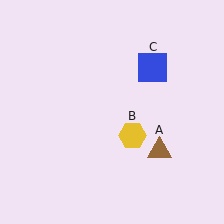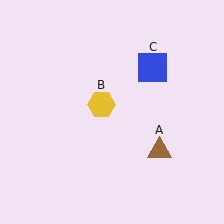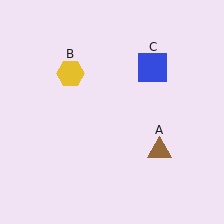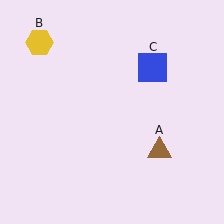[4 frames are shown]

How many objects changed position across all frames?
1 object changed position: yellow hexagon (object B).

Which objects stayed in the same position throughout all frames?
Brown triangle (object A) and blue square (object C) remained stationary.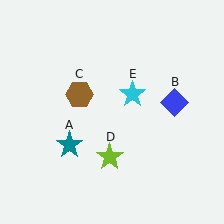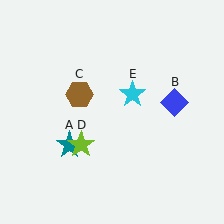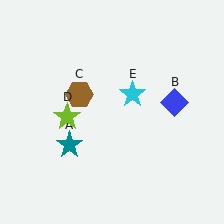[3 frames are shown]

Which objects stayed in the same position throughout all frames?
Teal star (object A) and blue diamond (object B) and brown hexagon (object C) and cyan star (object E) remained stationary.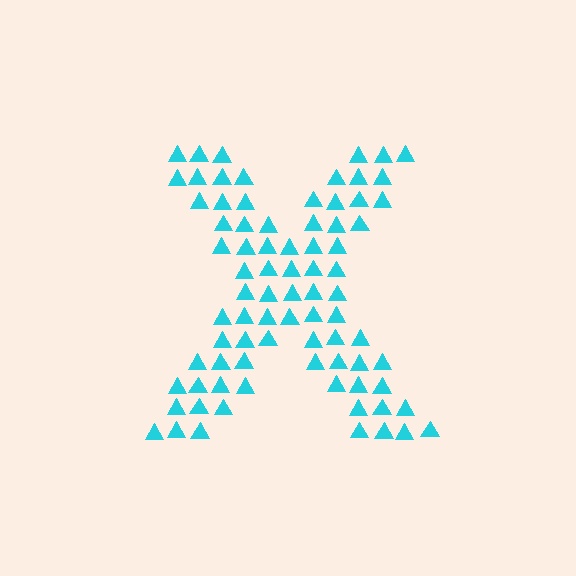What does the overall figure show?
The overall figure shows the letter X.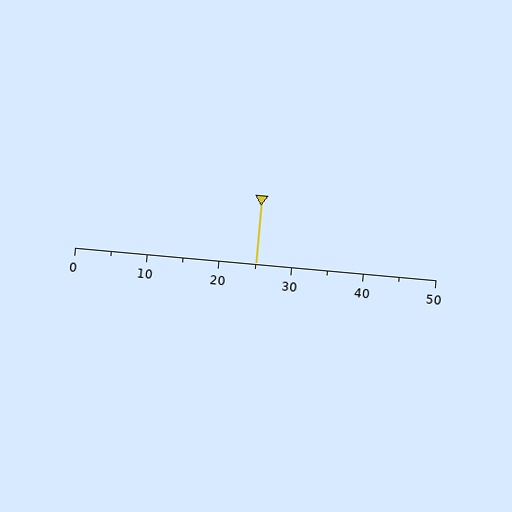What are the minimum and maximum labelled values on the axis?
The axis runs from 0 to 50.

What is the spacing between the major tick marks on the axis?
The major ticks are spaced 10 apart.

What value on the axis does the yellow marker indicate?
The marker indicates approximately 25.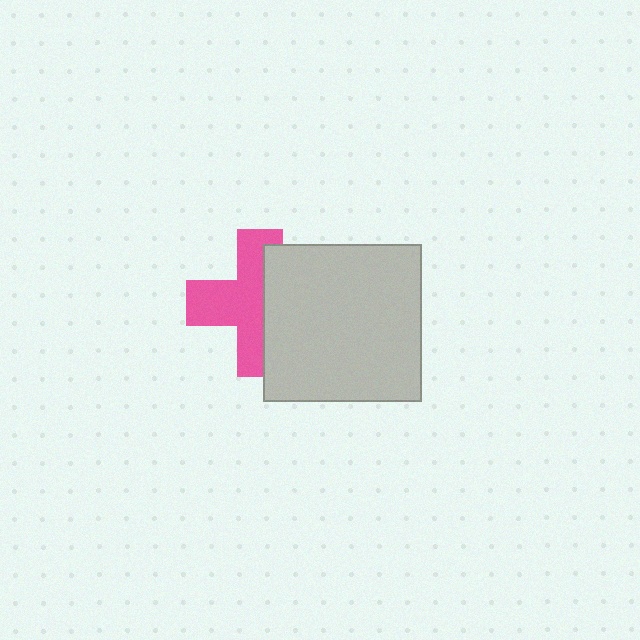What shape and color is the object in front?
The object in front is a light gray square.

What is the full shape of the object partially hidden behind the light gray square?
The partially hidden object is a pink cross.